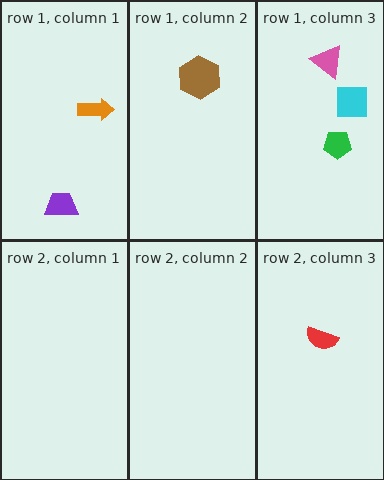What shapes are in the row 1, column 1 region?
The purple trapezoid, the orange arrow.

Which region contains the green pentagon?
The row 1, column 3 region.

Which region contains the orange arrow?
The row 1, column 1 region.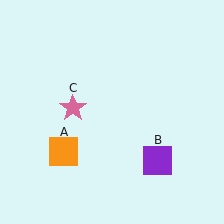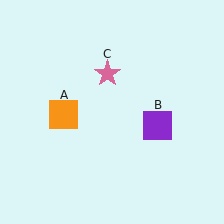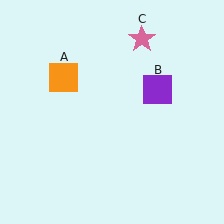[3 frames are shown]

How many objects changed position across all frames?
3 objects changed position: orange square (object A), purple square (object B), pink star (object C).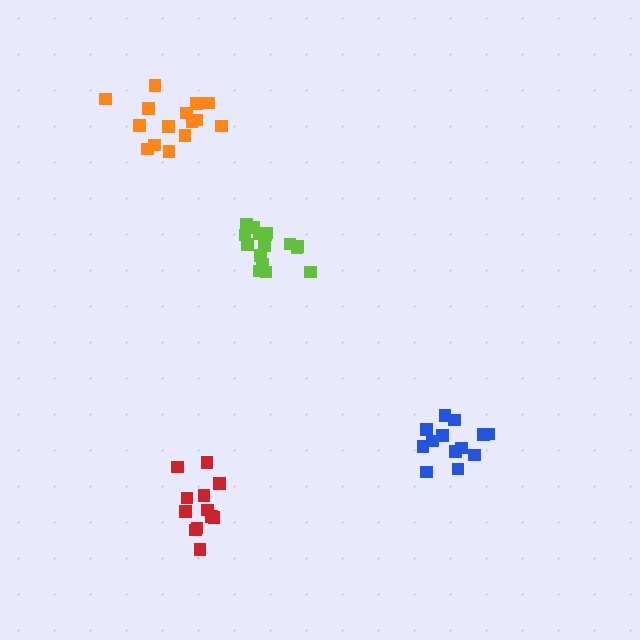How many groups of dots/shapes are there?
There are 4 groups.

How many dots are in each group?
Group 1: 16 dots, Group 2: 13 dots, Group 3: 12 dots, Group 4: 15 dots (56 total).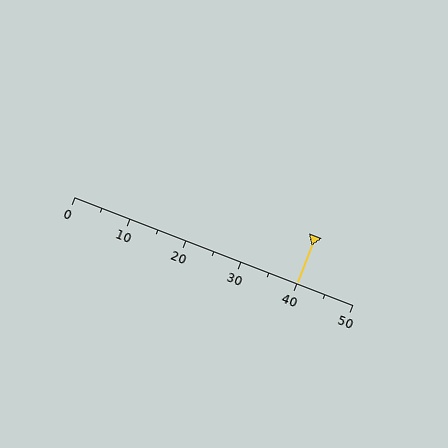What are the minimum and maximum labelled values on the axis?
The axis runs from 0 to 50.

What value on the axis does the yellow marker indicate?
The marker indicates approximately 40.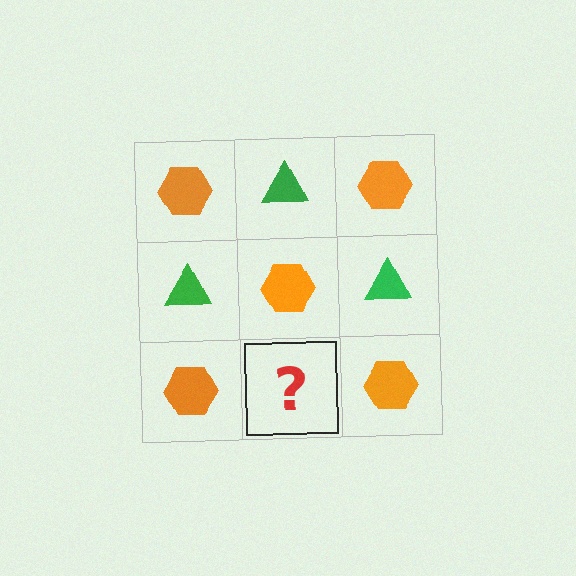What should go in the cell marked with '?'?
The missing cell should contain a green triangle.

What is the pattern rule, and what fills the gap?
The rule is that it alternates orange hexagon and green triangle in a checkerboard pattern. The gap should be filled with a green triangle.